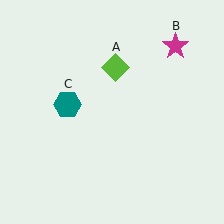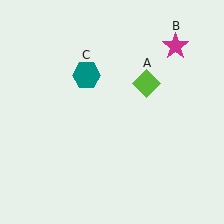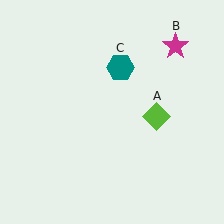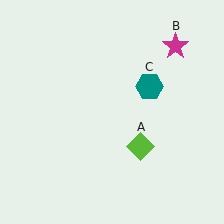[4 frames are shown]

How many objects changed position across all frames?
2 objects changed position: lime diamond (object A), teal hexagon (object C).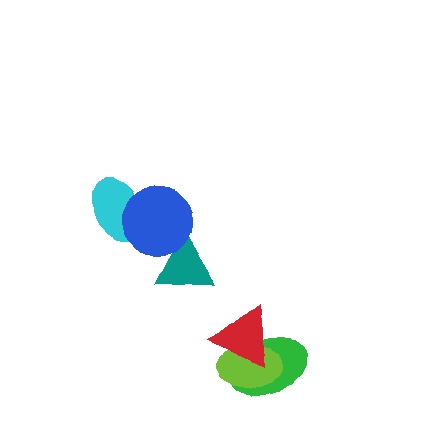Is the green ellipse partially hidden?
Yes, it is partially covered by another shape.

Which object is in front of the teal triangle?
The blue circle is in front of the teal triangle.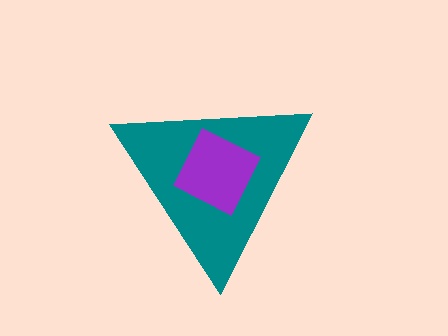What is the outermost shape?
The teal triangle.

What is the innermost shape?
The purple diamond.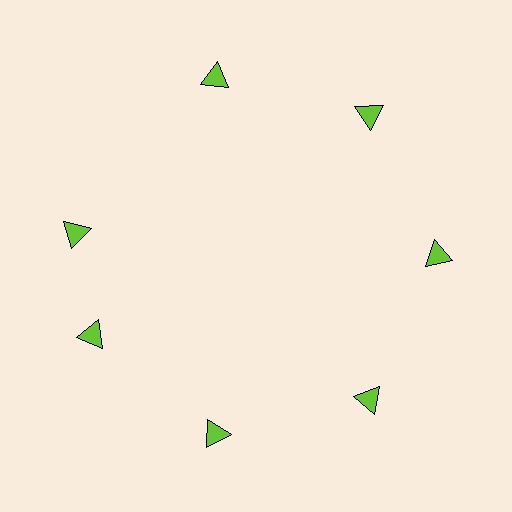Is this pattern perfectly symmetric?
No. The 7 lime triangles are arranged in a ring, but one element near the 10 o'clock position is rotated out of alignment along the ring, breaking the 7-fold rotational symmetry.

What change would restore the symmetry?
The symmetry would be restored by rotating it back into even spacing with its neighbors so that all 7 triangles sit at equal angles and equal distance from the center.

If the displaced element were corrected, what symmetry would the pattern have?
It would have 7-fold rotational symmetry — the pattern would map onto itself every 51 degrees.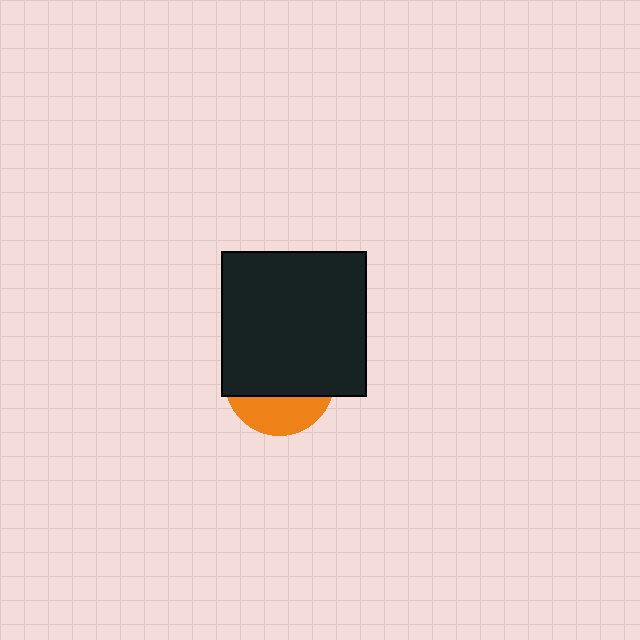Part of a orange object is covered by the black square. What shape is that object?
It is a circle.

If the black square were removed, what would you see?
You would see the complete orange circle.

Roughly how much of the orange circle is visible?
A small part of it is visible (roughly 32%).